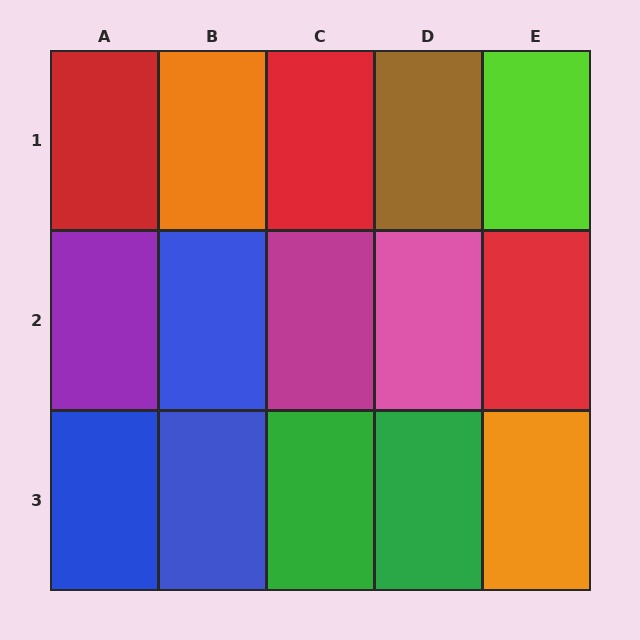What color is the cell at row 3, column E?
Orange.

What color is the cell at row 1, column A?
Red.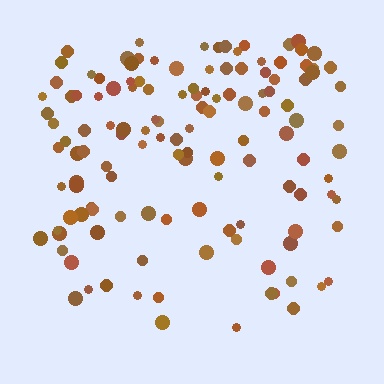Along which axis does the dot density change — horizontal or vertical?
Vertical.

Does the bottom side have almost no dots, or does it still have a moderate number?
Still a moderate number, just noticeably fewer than the top.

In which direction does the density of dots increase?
From bottom to top, with the top side densest.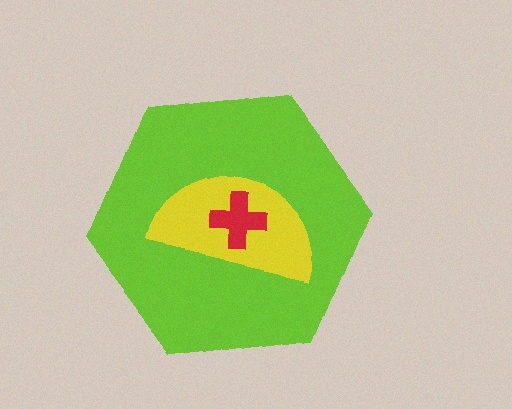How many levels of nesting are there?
3.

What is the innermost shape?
The red cross.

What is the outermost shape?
The lime hexagon.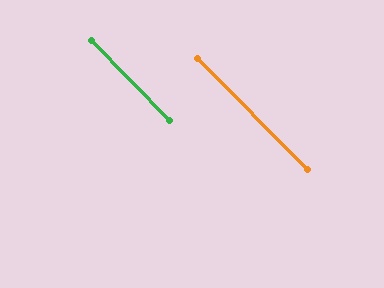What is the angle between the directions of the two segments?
Approximately 1 degree.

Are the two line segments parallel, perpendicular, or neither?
Parallel — their directions differ by only 0.5°.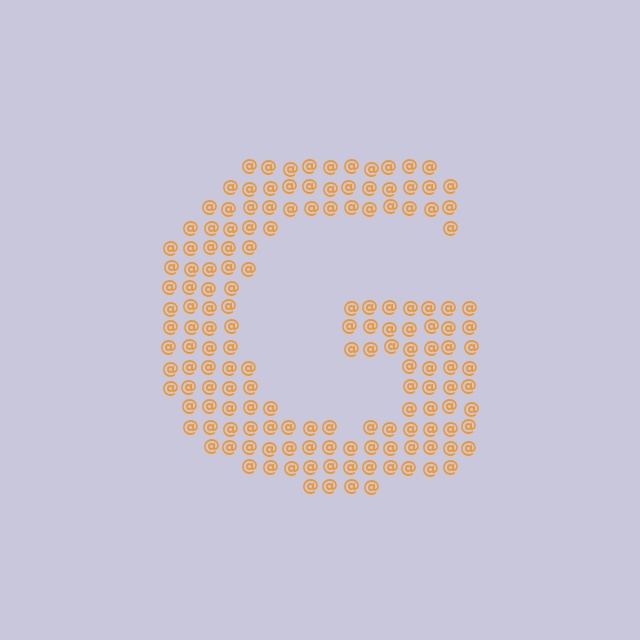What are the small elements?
The small elements are at signs.